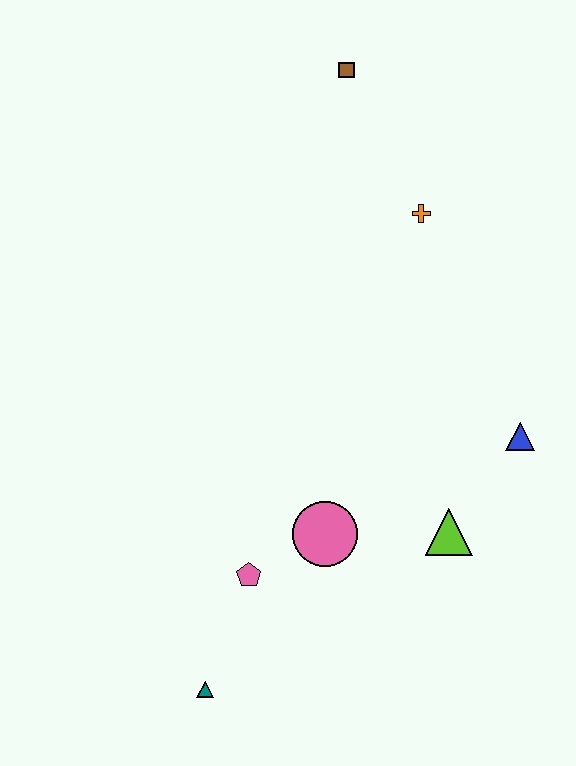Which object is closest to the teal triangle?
The pink pentagon is closest to the teal triangle.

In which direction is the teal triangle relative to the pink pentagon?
The teal triangle is below the pink pentagon.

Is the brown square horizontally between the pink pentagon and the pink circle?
No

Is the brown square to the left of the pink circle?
No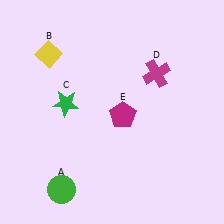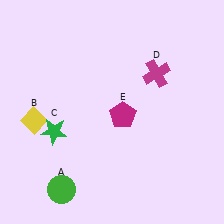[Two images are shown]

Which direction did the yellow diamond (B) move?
The yellow diamond (B) moved down.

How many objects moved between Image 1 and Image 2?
2 objects moved between the two images.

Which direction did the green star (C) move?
The green star (C) moved down.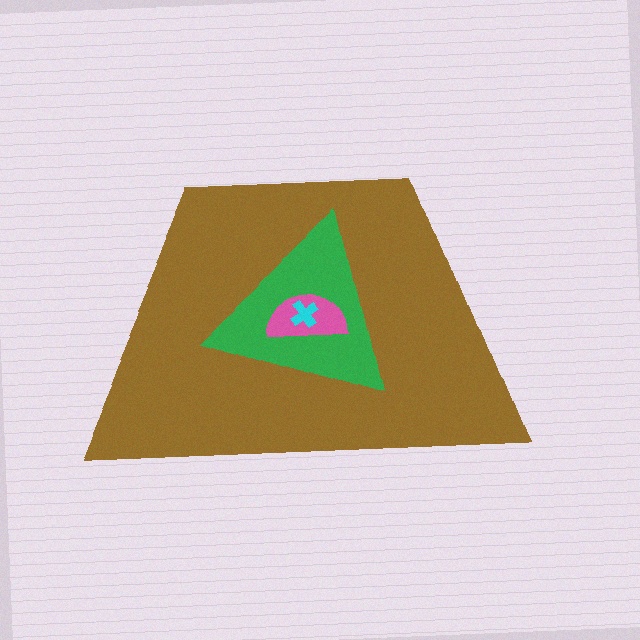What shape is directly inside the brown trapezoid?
The green triangle.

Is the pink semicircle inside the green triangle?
Yes.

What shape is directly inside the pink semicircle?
The cyan cross.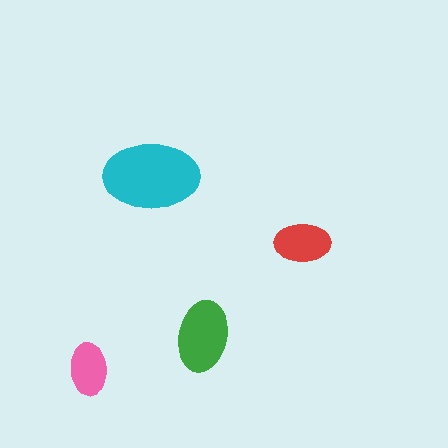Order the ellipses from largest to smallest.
the cyan one, the green one, the red one, the pink one.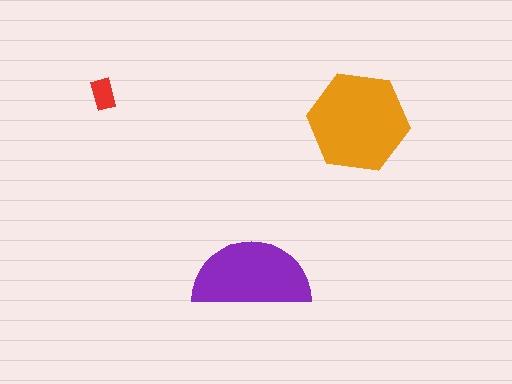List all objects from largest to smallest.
The orange hexagon, the purple semicircle, the red rectangle.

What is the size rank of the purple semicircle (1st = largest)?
2nd.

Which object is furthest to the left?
The red rectangle is leftmost.